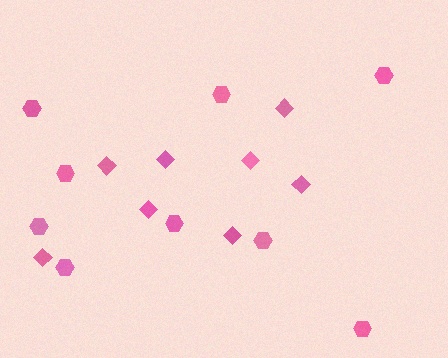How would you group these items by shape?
There are 2 groups: one group of hexagons (9) and one group of diamonds (8).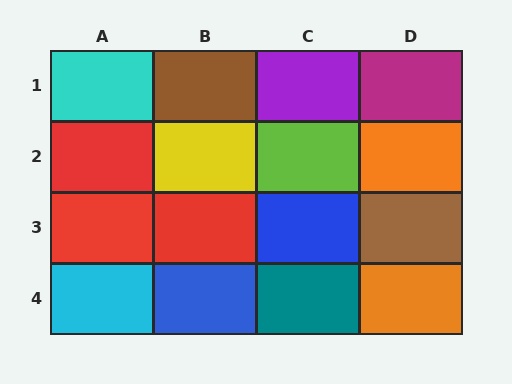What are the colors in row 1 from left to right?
Cyan, brown, purple, magenta.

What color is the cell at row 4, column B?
Blue.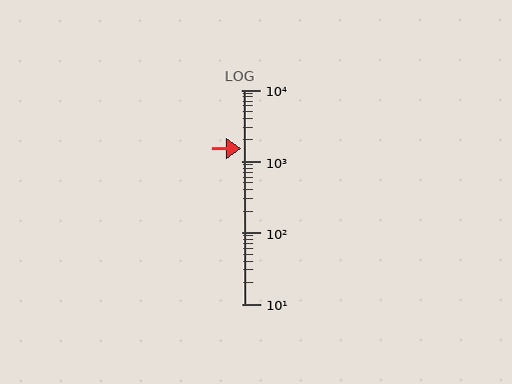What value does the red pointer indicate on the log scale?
The pointer indicates approximately 1500.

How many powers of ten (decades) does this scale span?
The scale spans 3 decades, from 10 to 10000.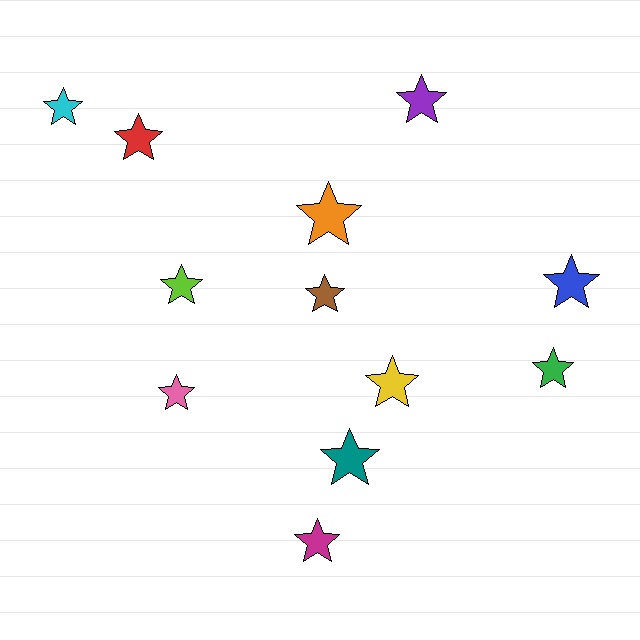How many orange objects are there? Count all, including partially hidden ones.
There is 1 orange object.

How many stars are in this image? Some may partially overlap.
There are 12 stars.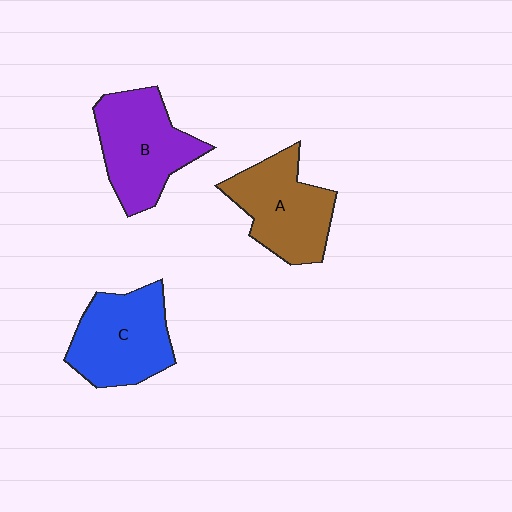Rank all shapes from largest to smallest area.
From largest to smallest: B (purple), C (blue), A (brown).